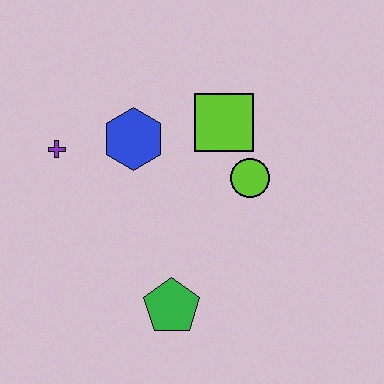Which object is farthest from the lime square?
The green pentagon is farthest from the lime square.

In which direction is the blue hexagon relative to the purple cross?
The blue hexagon is to the right of the purple cross.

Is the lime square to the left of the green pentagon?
No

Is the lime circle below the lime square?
Yes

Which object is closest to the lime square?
The lime circle is closest to the lime square.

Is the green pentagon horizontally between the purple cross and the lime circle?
Yes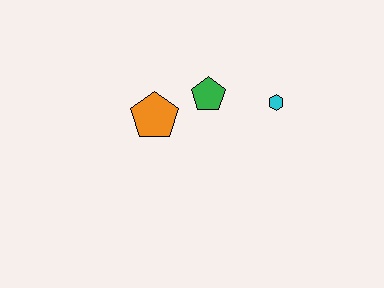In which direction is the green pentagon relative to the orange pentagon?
The green pentagon is to the right of the orange pentagon.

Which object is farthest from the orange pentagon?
The cyan hexagon is farthest from the orange pentagon.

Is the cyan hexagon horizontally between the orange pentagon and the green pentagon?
No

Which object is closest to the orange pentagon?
The green pentagon is closest to the orange pentagon.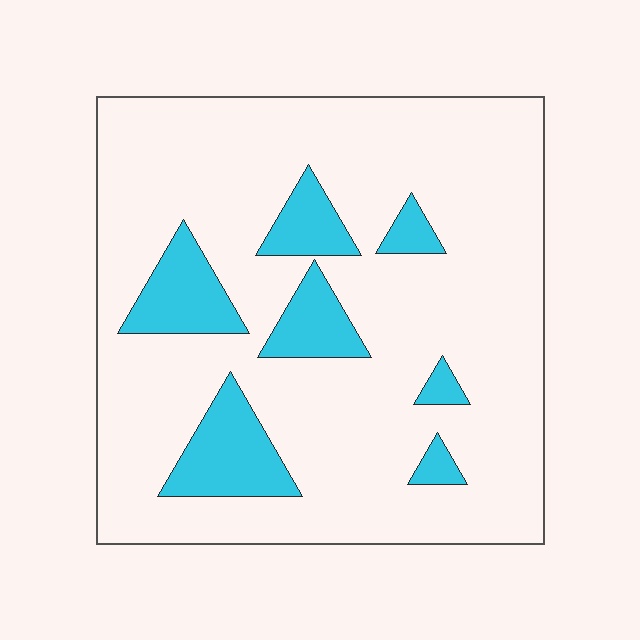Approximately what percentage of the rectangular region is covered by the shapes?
Approximately 15%.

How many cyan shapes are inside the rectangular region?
7.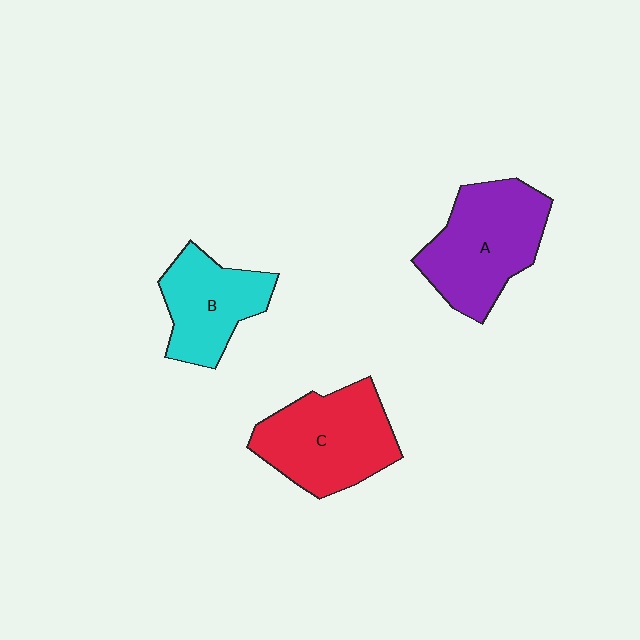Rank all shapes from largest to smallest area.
From largest to smallest: A (purple), C (red), B (cyan).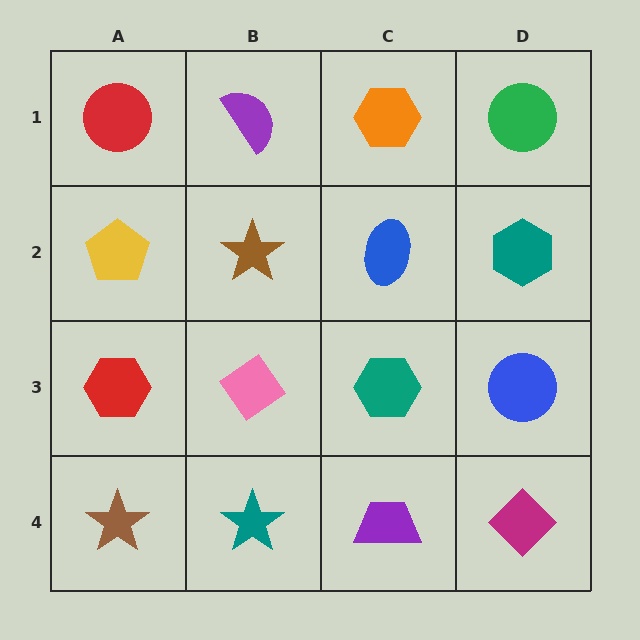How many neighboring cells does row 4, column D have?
2.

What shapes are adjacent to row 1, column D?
A teal hexagon (row 2, column D), an orange hexagon (row 1, column C).